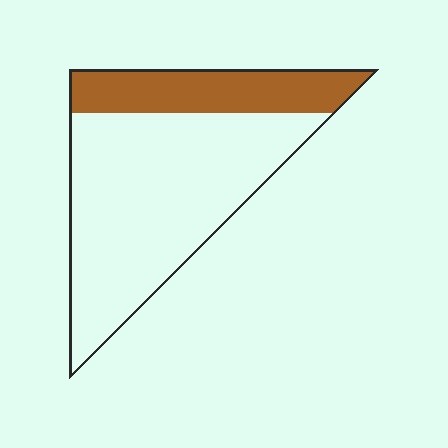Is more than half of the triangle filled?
No.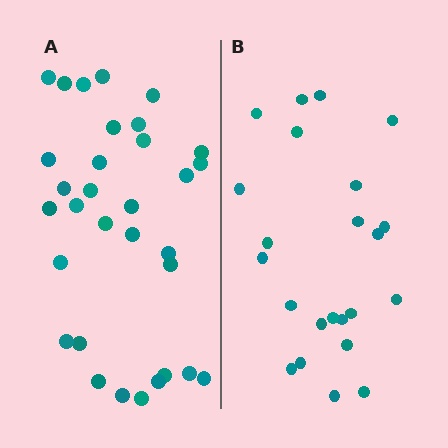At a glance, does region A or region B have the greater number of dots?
Region A (the left region) has more dots.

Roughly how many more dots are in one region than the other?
Region A has roughly 8 or so more dots than region B.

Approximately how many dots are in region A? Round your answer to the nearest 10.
About 30 dots. (The exact count is 32, which rounds to 30.)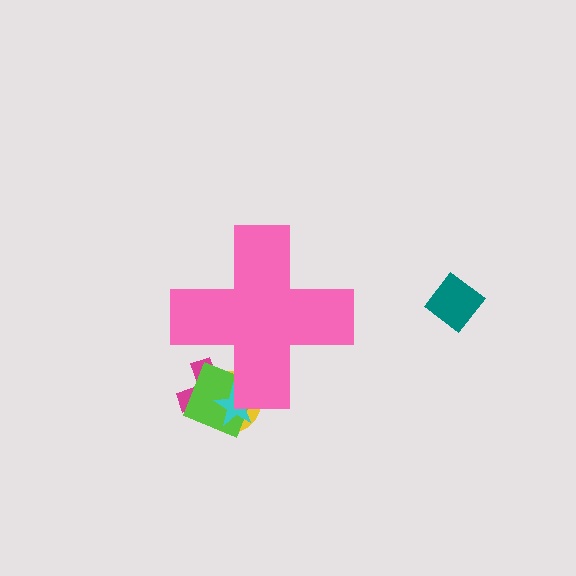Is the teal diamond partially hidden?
No, the teal diamond is fully visible.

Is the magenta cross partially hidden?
Yes, the magenta cross is partially hidden behind the pink cross.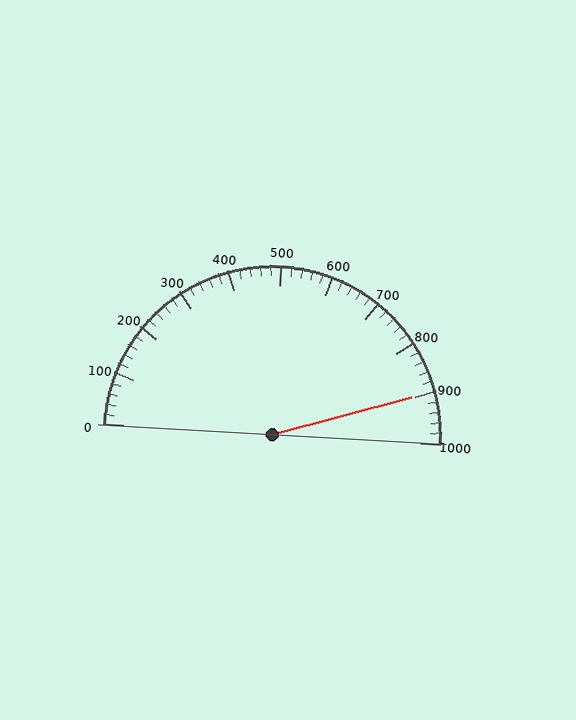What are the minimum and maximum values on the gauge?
The gauge ranges from 0 to 1000.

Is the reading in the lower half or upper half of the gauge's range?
The reading is in the upper half of the range (0 to 1000).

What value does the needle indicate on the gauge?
The needle indicates approximately 900.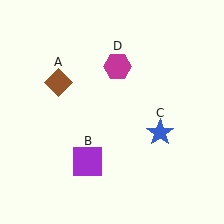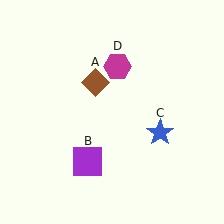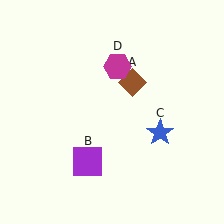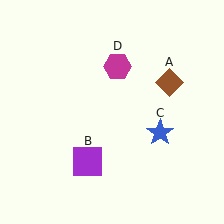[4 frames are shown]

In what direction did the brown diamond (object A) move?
The brown diamond (object A) moved right.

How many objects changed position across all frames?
1 object changed position: brown diamond (object A).